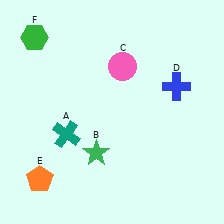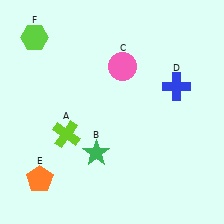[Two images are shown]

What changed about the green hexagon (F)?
In Image 1, F is green. In Image 2, it changed to lime.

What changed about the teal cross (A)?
In Image 1, A is teal. In Image 2, it changed to lime.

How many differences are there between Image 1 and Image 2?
There are 2 differences between the two images.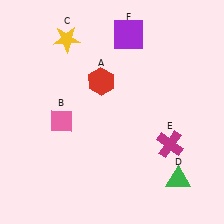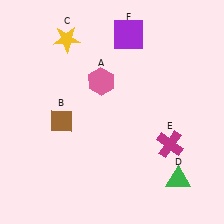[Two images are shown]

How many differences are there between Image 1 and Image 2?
There are 2 differences between the two images.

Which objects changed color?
A changed from red to pink. B changed from pink to brown.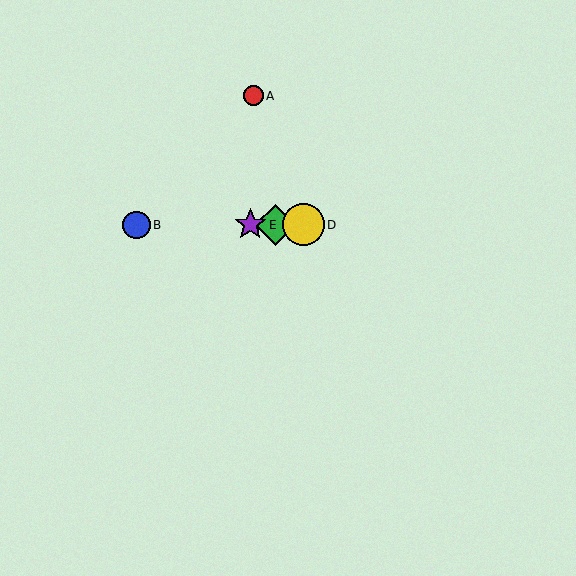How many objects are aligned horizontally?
4 objects (B, C, D, E) are aligned horizontally.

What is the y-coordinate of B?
Object B is at y≈225.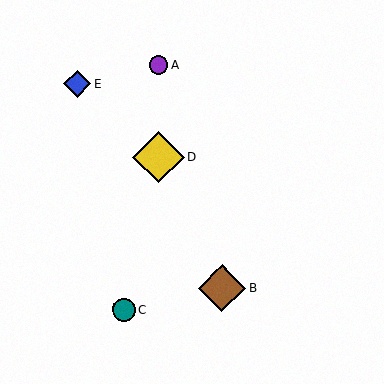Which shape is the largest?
The yellow diamond (labeled D) is the largest.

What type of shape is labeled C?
Shape C is a teal circle.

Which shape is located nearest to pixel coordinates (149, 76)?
The purple circle (labeled A) at (159, 65) is nearest to that location.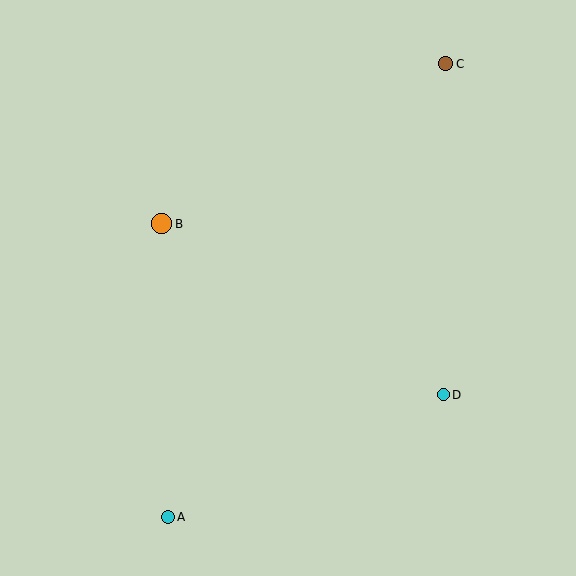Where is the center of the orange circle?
The center of the orange circle is at (162, 224).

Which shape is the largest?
The orange circle (labeled B) is the largest.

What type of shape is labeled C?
Shape C is a brown circle.